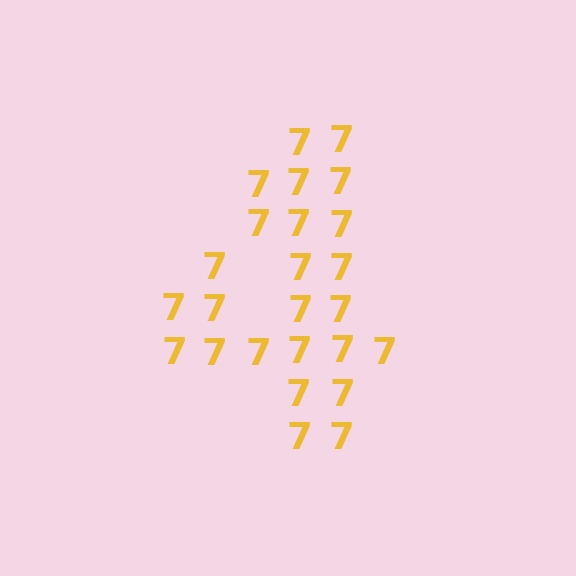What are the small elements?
The small elements are digit 7's.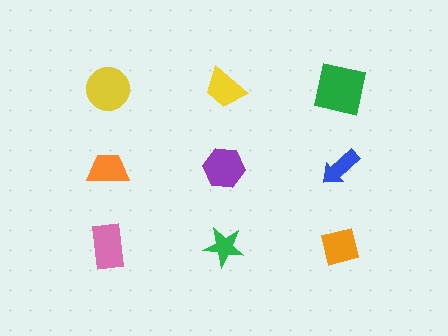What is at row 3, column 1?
A pink rectangle.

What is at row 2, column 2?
A purple hexagon.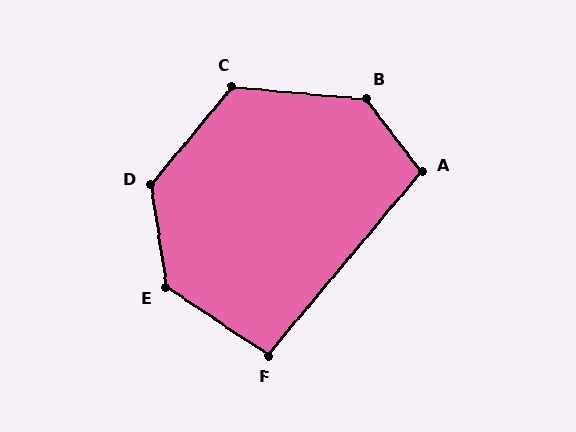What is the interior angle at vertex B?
Approximately 132 degrees (obtuse).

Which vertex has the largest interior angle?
E, at approximately 133 degrees.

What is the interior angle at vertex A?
Approximately 103 degrees (obtuse).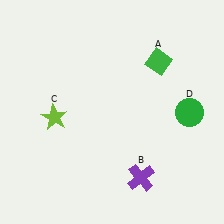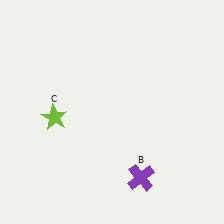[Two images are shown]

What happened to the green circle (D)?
The green circle (D) was removed in Image 2. It was in the bottom-right area of Image 1.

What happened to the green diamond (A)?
The green diamond (A) was removed in Image 2. It was in the top-right area of Image 1.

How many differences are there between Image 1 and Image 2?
There are 2 differences between the two images.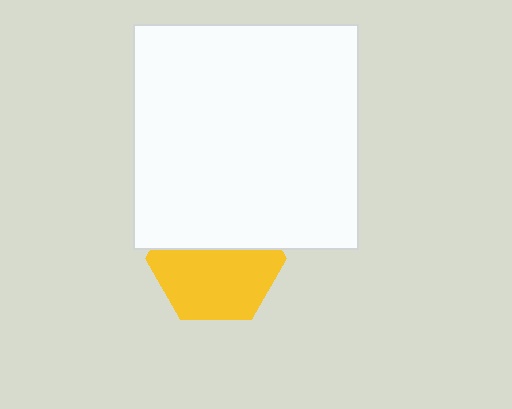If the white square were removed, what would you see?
You would see the complete yellow hexagon.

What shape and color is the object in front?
The object in front is a white square.